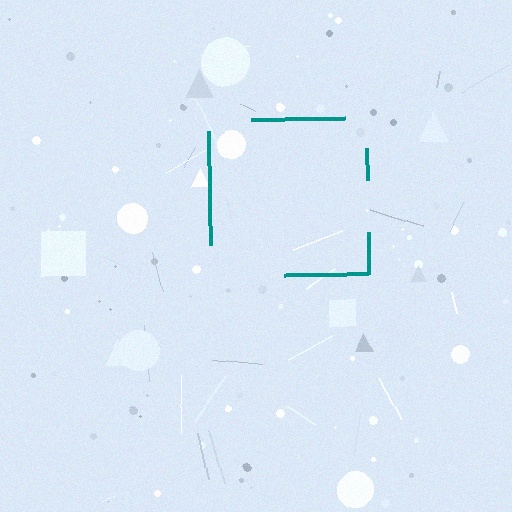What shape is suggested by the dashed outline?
The dashed outline suggests a square.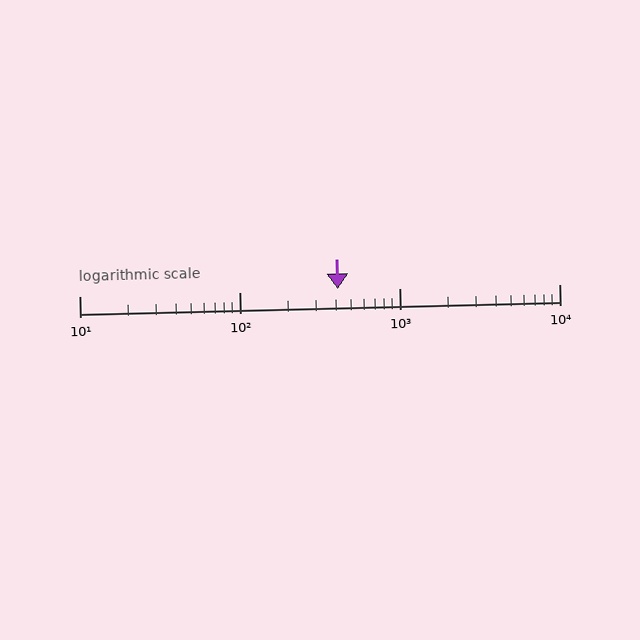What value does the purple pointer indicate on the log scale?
The pointer indicates approximately 410.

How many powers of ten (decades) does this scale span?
The scale spans 3 decades, from 10 to 10000.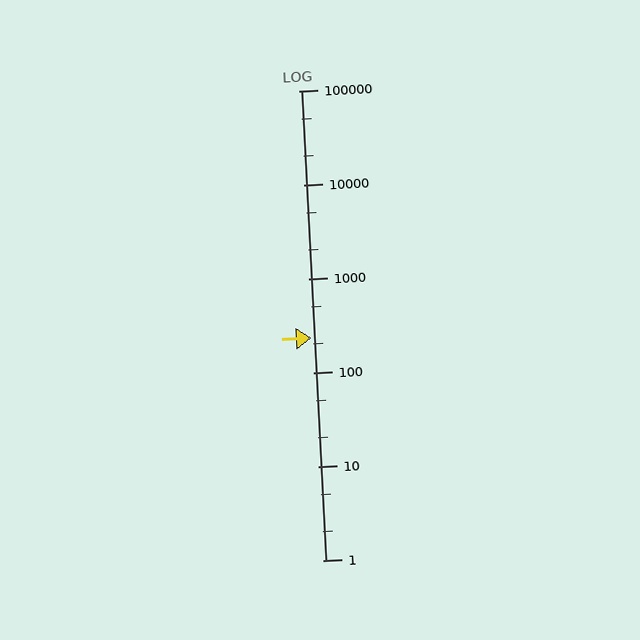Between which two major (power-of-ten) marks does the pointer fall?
The pointer is between 100 and 1000.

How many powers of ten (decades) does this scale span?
The scale spans 5 decades, from 1 to 100000.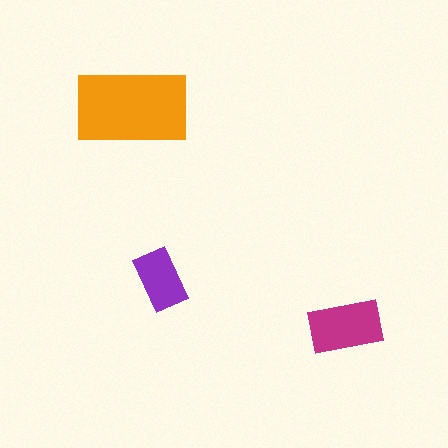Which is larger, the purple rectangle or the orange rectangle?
The orange one.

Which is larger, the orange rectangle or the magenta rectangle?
The orange one.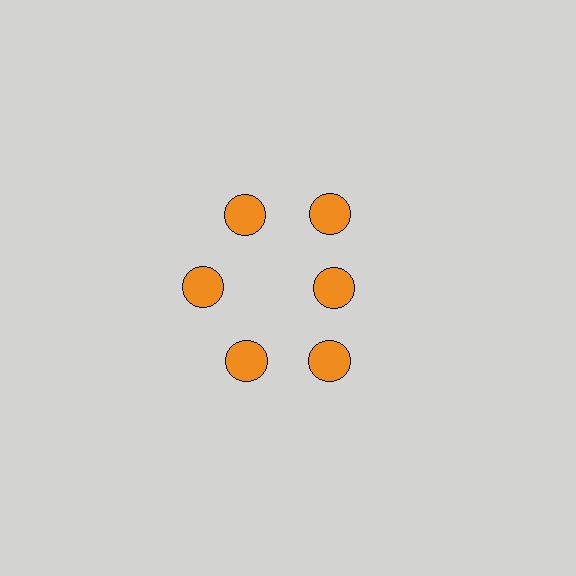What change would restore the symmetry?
The symmetry would be restored by moving it outward, back onto the ring so that all 6 circles sit at equal angles and equal distance from the center.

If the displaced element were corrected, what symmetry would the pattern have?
It would have 6-fold rotational symmetry — the pattern would map onto itself every 60 degrees.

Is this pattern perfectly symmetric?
No. The 6 orange circles are arranged in a ring, but one element near the 3 o'clock position is pulled inward toward the center, breaking the 6-fold rotational symmetry.